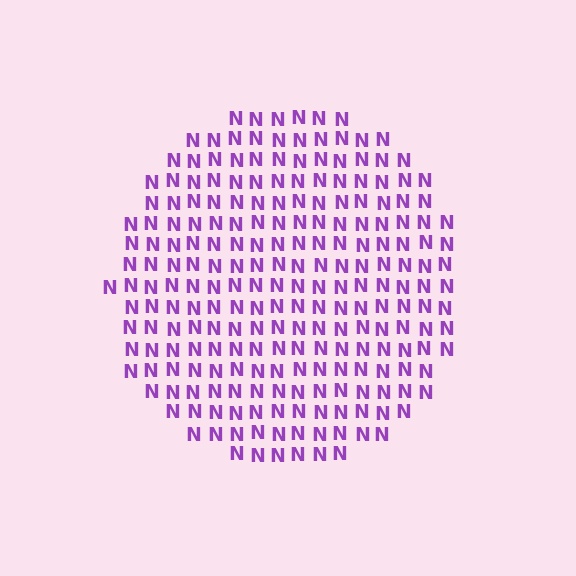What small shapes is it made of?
It is made of small letter N's.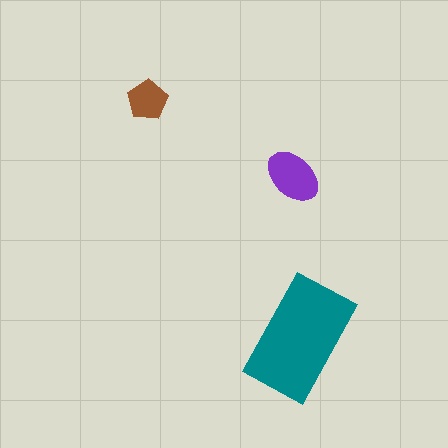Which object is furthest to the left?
The brown pentagon is leftmost.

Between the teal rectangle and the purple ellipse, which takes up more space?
The teal rectangle.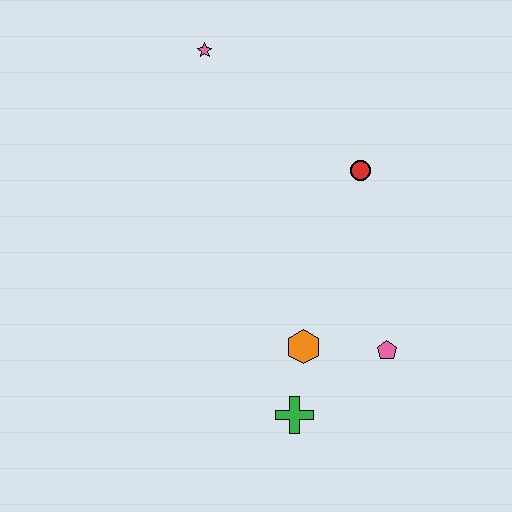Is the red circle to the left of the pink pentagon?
Yes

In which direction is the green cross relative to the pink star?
The green cross is below the pink star.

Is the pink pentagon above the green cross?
Yes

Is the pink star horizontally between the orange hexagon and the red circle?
No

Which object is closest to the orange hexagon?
The green cross is closest to the orange hexagon.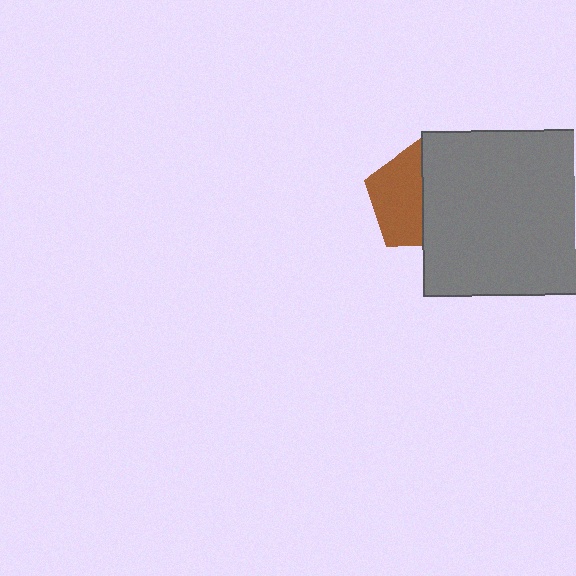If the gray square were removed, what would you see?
You would see the complete brown pentagon.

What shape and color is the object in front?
The object in front is a gray square.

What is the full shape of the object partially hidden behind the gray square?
The partially hidden object is a brown pentagon.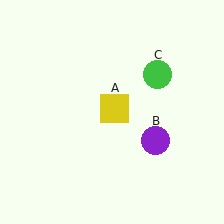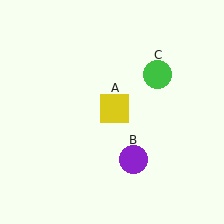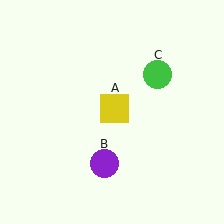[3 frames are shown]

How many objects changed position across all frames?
1 object changed position: purple circle (object B).